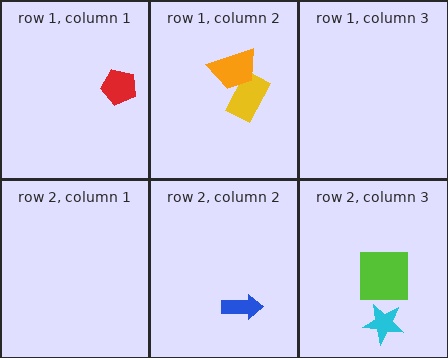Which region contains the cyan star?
The row 2, column 3 region.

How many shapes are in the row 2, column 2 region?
1.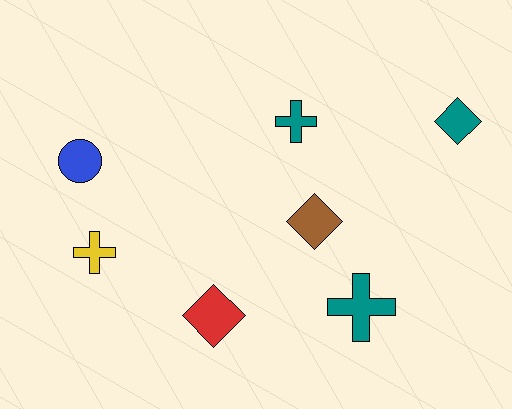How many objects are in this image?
There are 7 objects.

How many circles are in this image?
There is 1 circle.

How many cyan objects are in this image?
There are no cyan objects.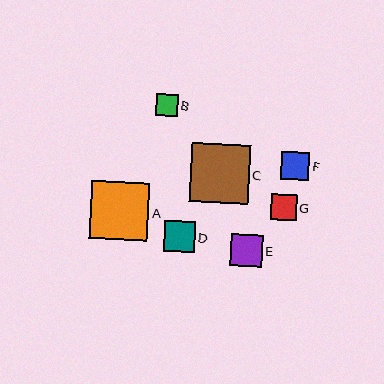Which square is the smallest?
Square B is the smallest with a size of approximately 22 pixels.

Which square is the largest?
Square C is the largest with a size of approximately 59 pixels.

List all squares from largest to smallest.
From largest to smallest: C, A, E, D, F, G, B.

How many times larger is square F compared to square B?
Square F is approximately 1.3 times the size of square B.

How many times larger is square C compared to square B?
Square C is approximately 2.7 times the size of square B.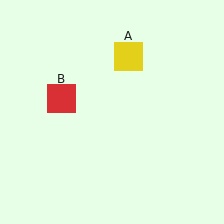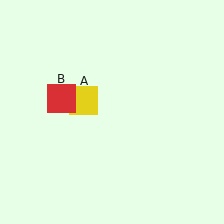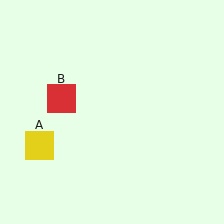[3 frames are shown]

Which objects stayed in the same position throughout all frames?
Red square (object B) remained stationary.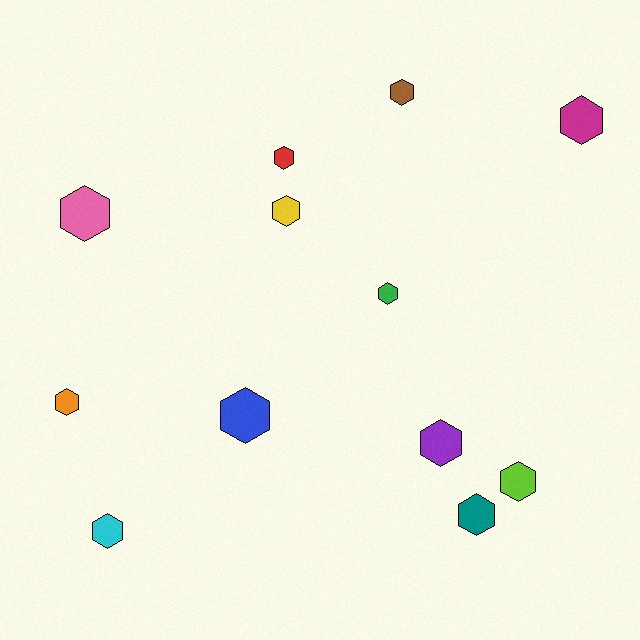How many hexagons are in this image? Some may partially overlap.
There are 12 hexagons.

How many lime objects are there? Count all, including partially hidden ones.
There is 1 lime object.